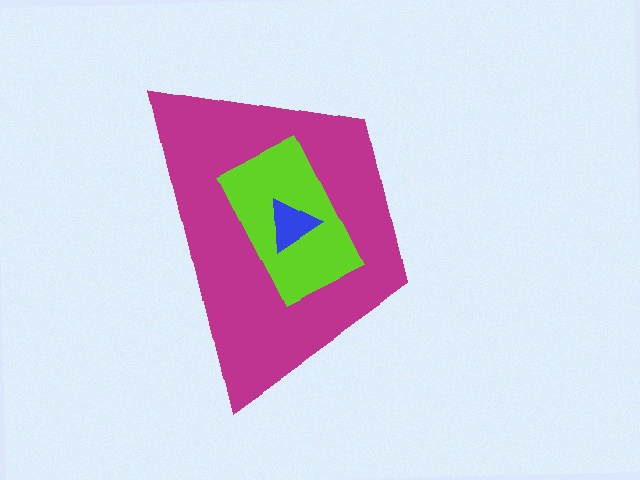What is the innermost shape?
The blue triangle.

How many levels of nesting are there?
3.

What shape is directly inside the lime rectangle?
The blue triangle.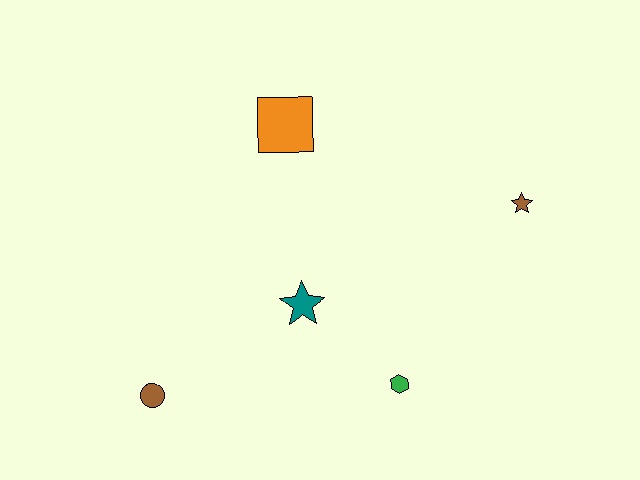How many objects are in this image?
There are 5 objects.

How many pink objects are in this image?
There are no pink objects.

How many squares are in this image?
There is 1 square.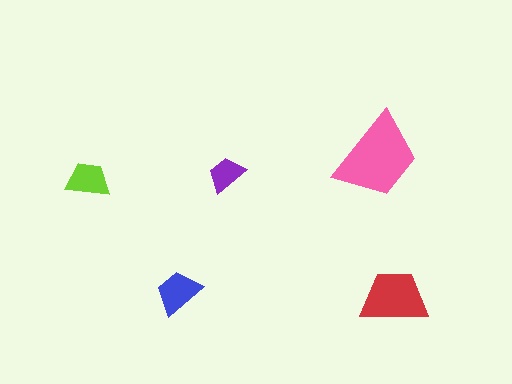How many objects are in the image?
There are 5 objects in the image.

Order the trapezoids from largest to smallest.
the pink one, the red one, the blue one, the lime one, the purple one.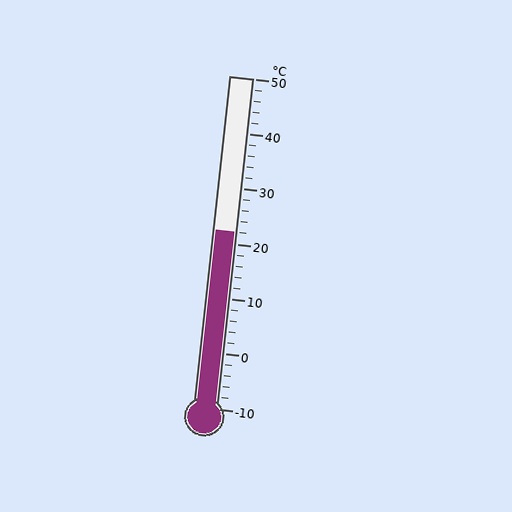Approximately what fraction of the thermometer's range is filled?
The thermometer is filled to approximately 55% of its range.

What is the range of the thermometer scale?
The thermometer scale ranges from -10°C to 50°C.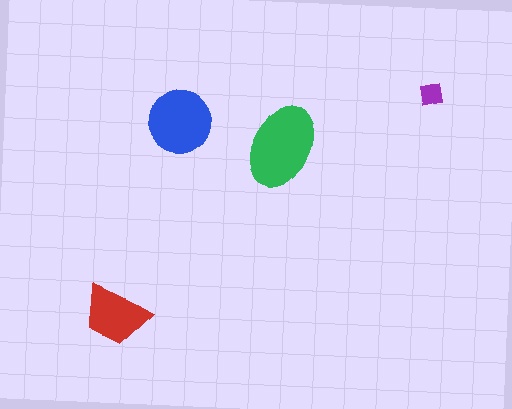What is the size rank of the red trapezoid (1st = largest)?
3rd.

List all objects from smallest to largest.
The purple square, the red trapezoid, the blue circle, the green ellipse.